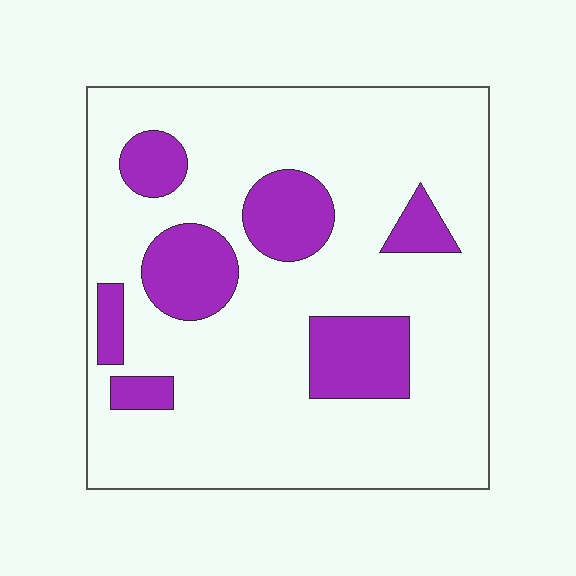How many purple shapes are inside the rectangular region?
7.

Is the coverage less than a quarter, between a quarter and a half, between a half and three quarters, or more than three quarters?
Less than a quarter.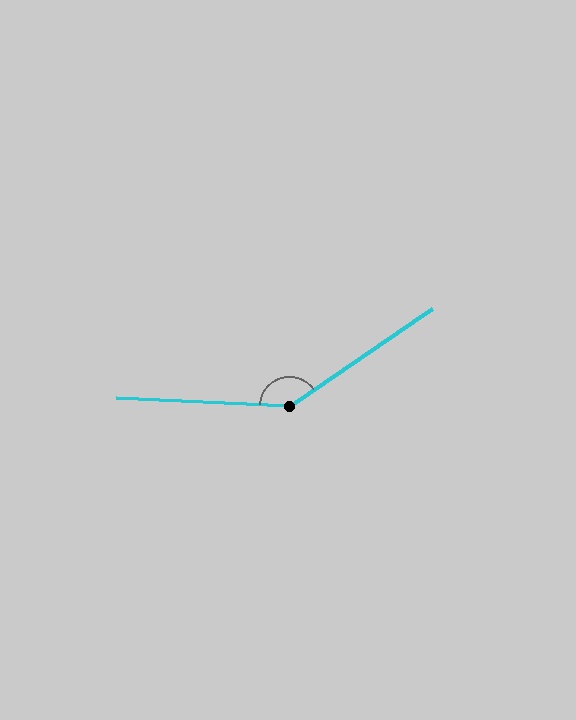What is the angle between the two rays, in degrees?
Approximately 143 degrees.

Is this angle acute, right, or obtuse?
It is obtuse.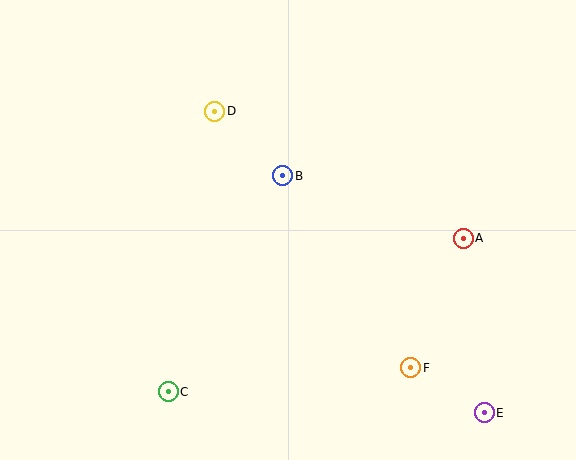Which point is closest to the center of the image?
Point B at (283, 176) is closest to the center.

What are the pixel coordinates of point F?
Point F is at (411, 368).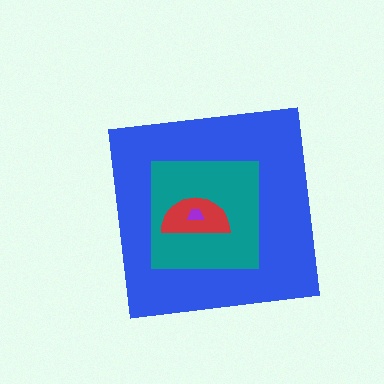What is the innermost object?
The purple trapezoid.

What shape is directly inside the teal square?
The red semicircle.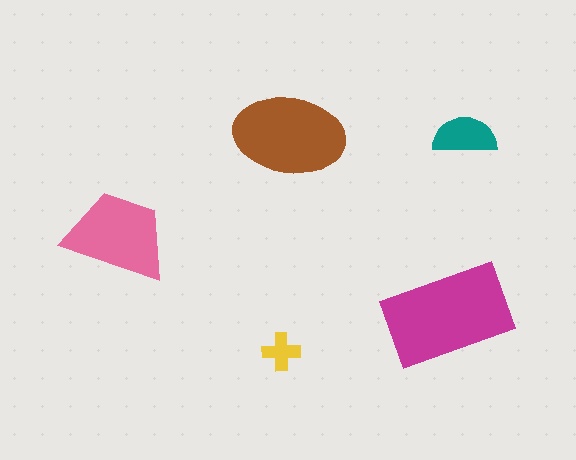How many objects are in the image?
There are 5 objects in the image.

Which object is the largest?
The magenta rectangle.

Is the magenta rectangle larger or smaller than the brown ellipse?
Larger.